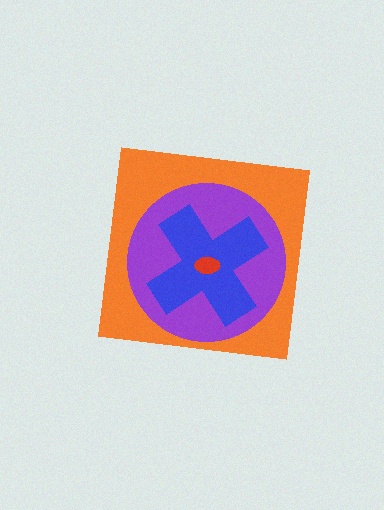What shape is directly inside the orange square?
The purple circle.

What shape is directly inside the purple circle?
The blue cross.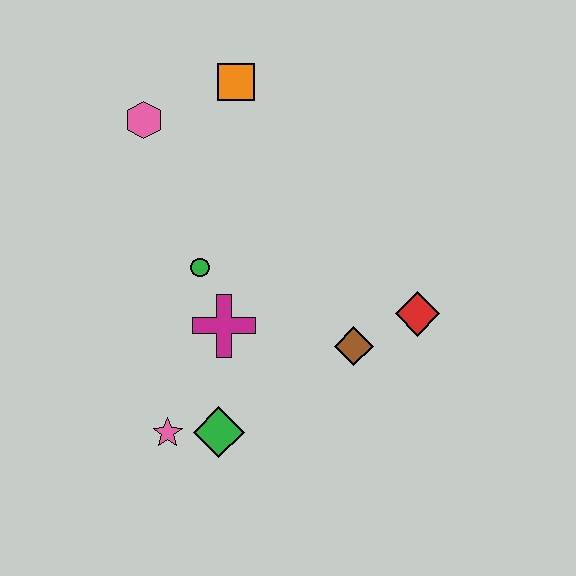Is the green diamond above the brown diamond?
No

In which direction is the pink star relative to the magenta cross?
The pink star is below the magenta cross.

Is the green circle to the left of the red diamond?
Yes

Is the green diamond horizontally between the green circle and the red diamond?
Yes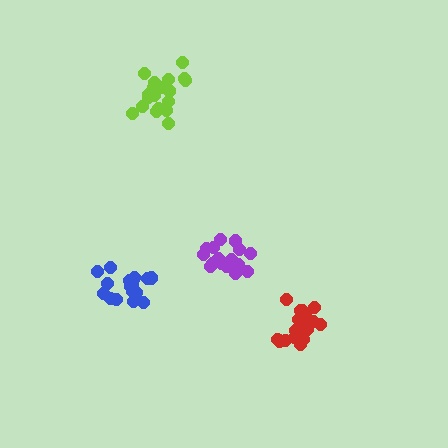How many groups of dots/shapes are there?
There are 4 groups.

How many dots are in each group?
Group 1: 21 dots, Group 2: 16 dots, Group 3: 17 dots, Group 4: 20 dots (74 total).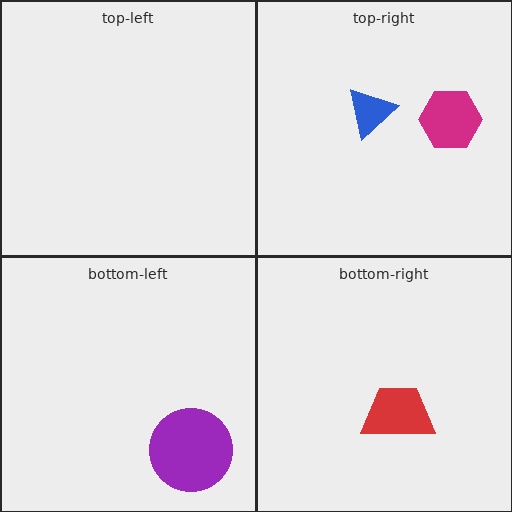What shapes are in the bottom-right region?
The red trapezoid.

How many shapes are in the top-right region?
2.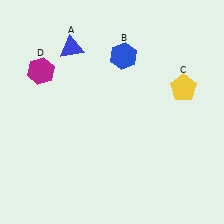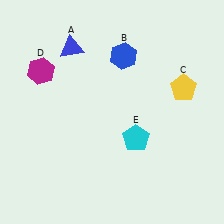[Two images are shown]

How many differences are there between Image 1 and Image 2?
There is 1 difference between the two images.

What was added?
A cyan pentagon (E) was added in Image 2.